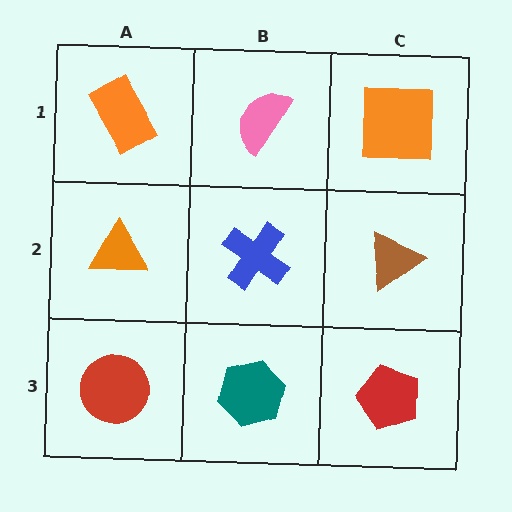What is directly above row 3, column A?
An orange triangle.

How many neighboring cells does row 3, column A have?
2.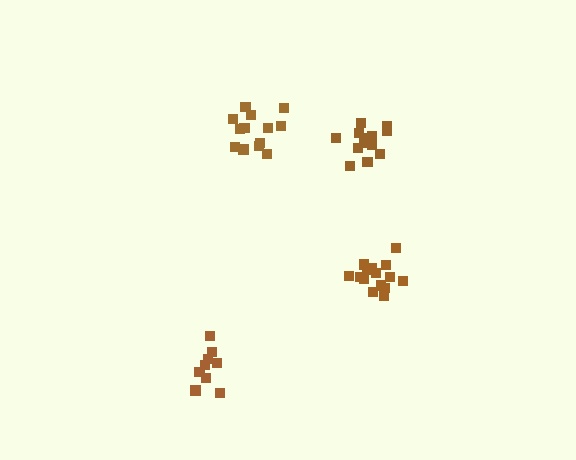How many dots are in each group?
Group 1: 9 dots, Group 2: 15 dots, Group 3: 13 dots, Group 4: 14 dots (51 total).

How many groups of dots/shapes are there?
There are 4 groups.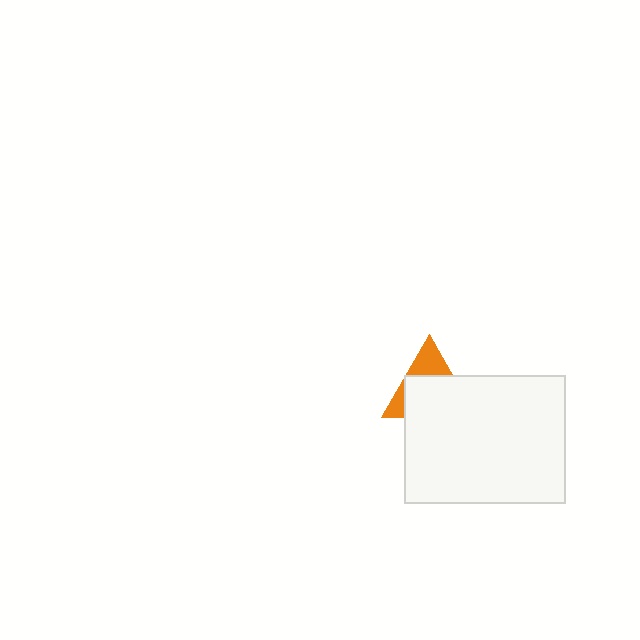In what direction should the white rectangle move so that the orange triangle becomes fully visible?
The white rectangle should move down. That is the shortest direction to clear the overlap and leave the orange triangle fully visible.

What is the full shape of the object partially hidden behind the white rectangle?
The partially hidden object is an orange triangle.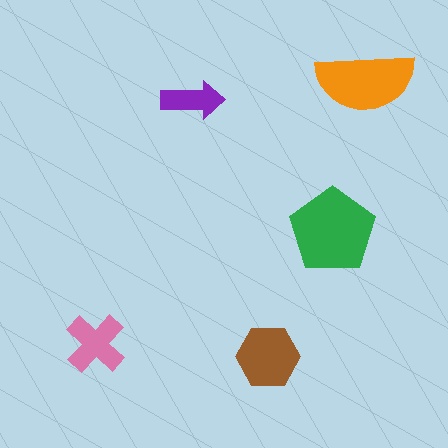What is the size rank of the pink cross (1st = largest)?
4th.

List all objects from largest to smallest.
The green pentagon, the orange semicircle, the brown hexagon, the pink cross, the purple arrow.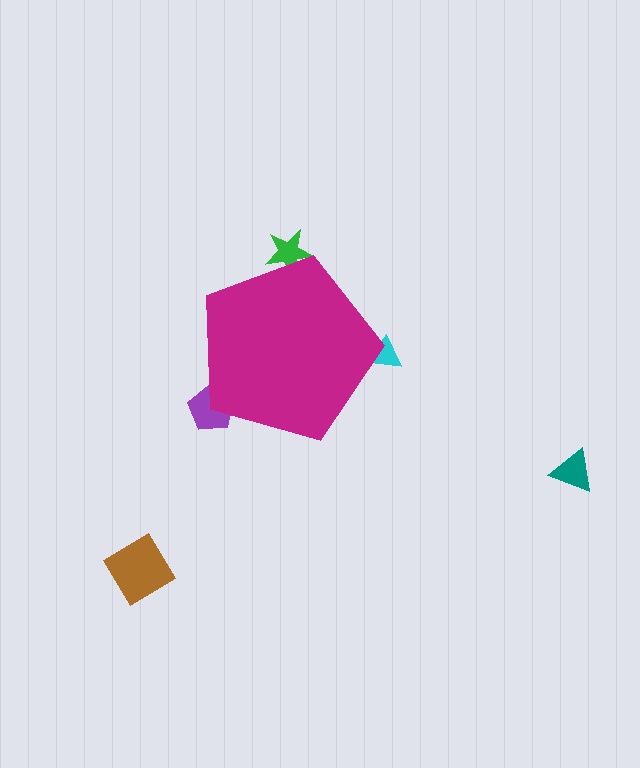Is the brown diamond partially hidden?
No, the brown diamond is fully visible.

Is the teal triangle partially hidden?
No, the teal triangle is fully visible.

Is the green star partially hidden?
Yes, the green star is partially hidden behind the magenta pentagon.